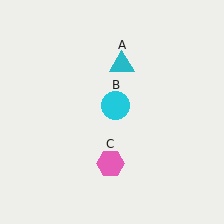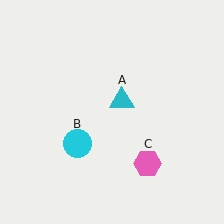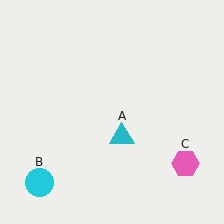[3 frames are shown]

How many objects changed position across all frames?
3 objects changed position: cyan triangle (object A), cyan circle (object B), pink hexagon (object C).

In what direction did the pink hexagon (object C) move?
The pink hexagon (object C) moved right.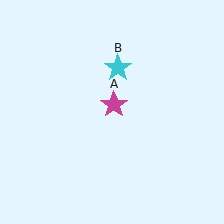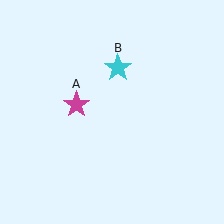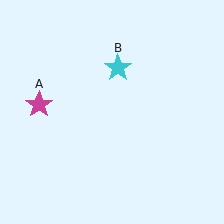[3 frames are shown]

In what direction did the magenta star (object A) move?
The magenta star (object A) moved left.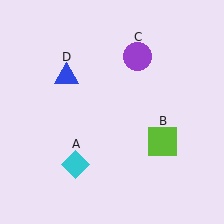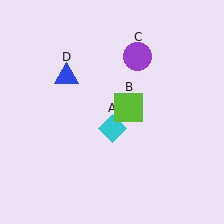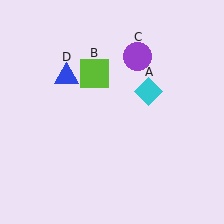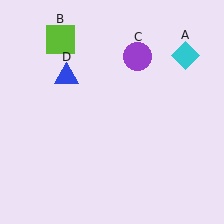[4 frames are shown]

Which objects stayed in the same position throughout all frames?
Purple circle (object C) and blue triangle (object D) remained stationary.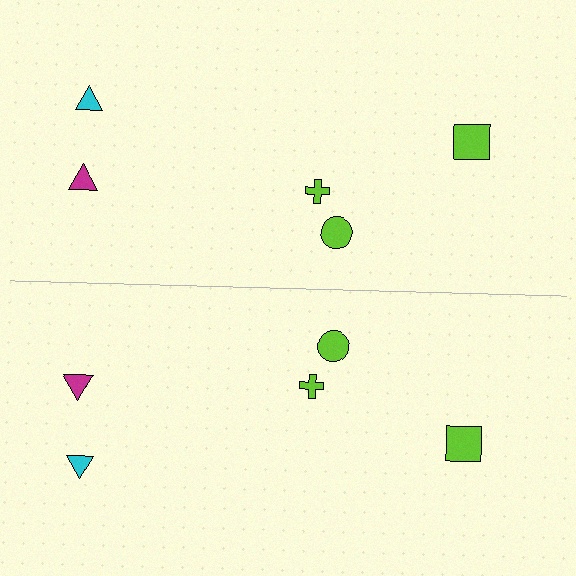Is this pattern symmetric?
Yes, this pattern has bilateral (reflection) symmetry.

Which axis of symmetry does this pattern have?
The pattern has a horizontal axis of symmetry running through the center of the image.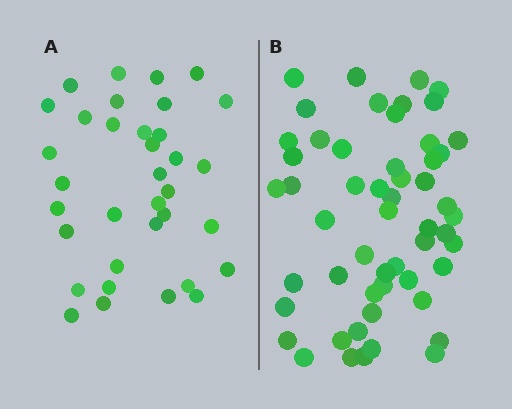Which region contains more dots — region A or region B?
Region B (the right region) has more dots.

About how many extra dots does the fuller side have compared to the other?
Region B has approximately 20 more dots than region A.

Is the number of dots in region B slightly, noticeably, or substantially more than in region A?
Region B has substantially more. The ratio is roughly 1.5 to 1.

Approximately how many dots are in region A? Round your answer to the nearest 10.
About 40 dots. (The exact count is 35, which rounds to 40.)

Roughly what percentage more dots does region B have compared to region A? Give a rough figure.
About 55% more.